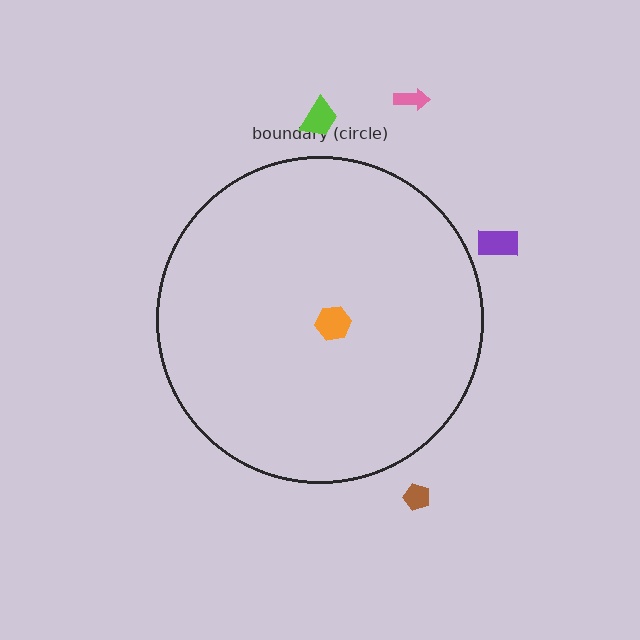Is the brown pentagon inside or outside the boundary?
Outside.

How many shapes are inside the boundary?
1 inside, 4 outside.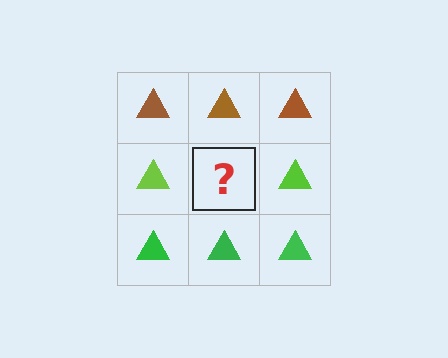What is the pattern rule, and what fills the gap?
The rule is that each row has a consistent color. The gap should be filled with a lime triangle.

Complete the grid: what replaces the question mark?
The question mark should be replaced with a lime triangle.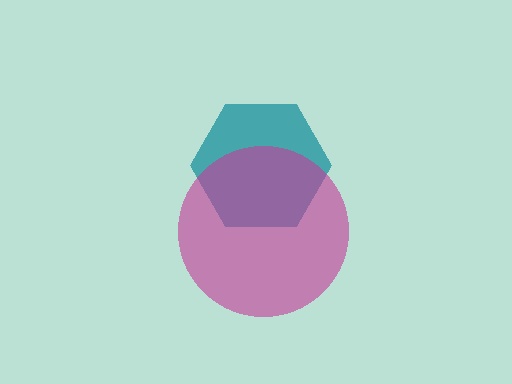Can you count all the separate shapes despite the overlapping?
Yes, there are 2 separate shapes.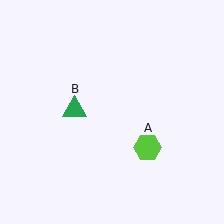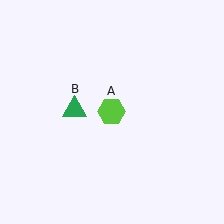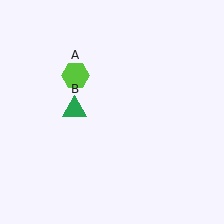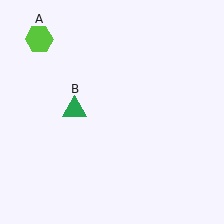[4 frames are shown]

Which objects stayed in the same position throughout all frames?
Green triangle (object B) remained stationary.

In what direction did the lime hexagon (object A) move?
The lime hexagon (object A) moved up and to the left.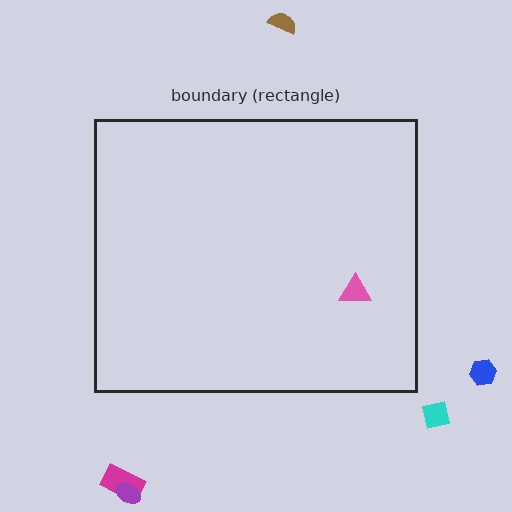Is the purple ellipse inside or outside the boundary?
Outside.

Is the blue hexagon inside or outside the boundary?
Outside.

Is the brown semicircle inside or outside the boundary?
Outside.